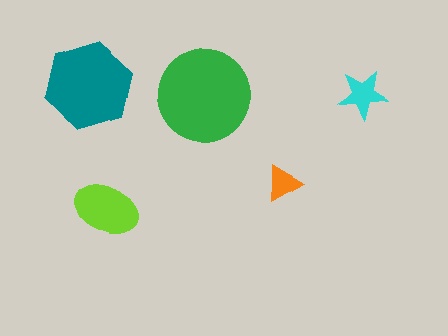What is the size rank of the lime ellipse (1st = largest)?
3rd.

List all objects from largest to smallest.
The green circle, the teal hexagon, the lime ellipse, the cyan star, the orange triangle.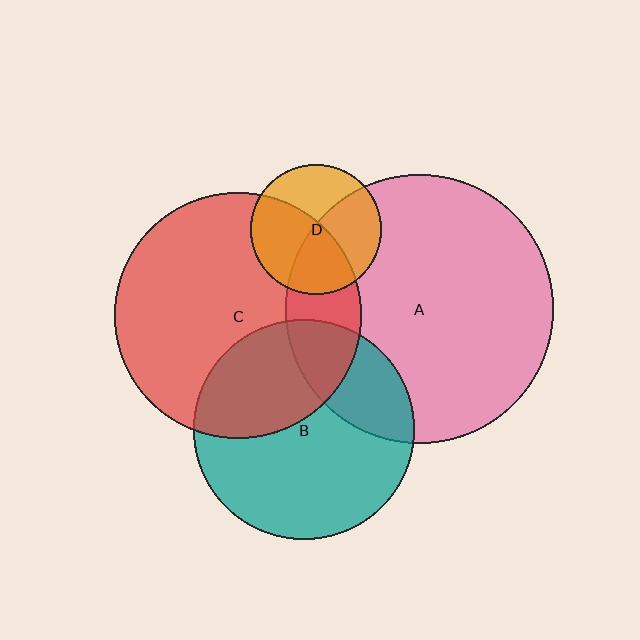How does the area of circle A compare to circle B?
Approximately 1.5 times.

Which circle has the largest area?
Circle A (pink).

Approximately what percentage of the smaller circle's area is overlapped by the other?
Approximately 20%.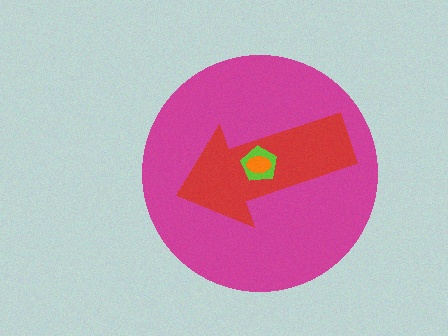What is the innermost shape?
The orange ellipse.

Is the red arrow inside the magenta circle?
Yes.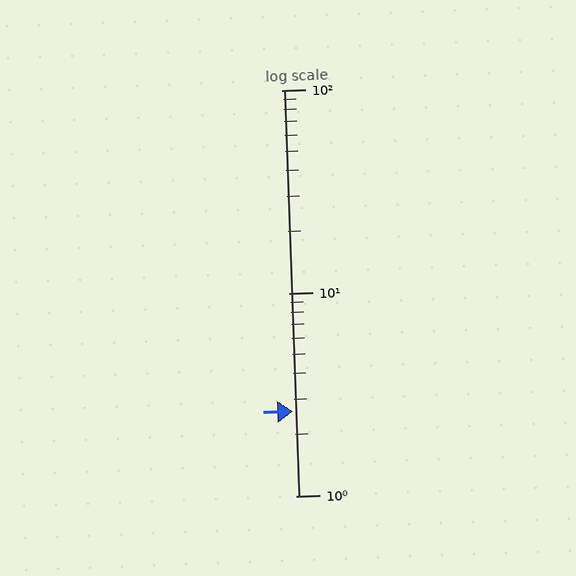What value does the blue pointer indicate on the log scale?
The pointer indicates approximately 2.6.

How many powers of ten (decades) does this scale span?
The scale spans 2 decades, from 1 to 100.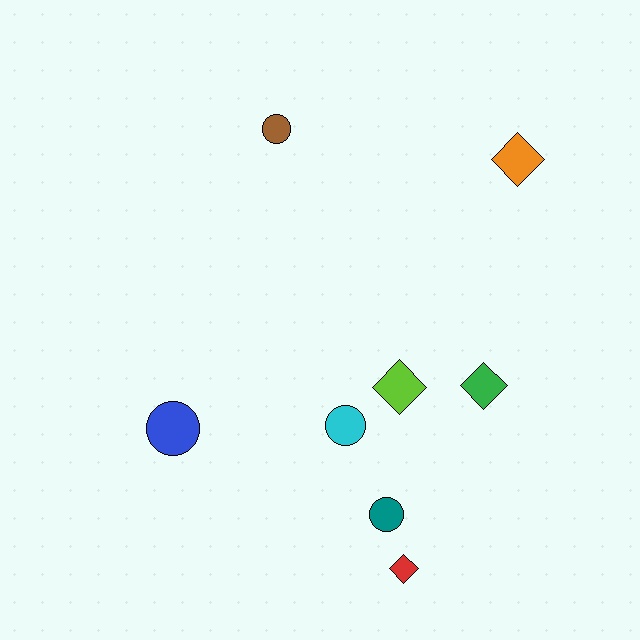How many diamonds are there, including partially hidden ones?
There are 4 diamonds.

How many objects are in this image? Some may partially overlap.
There are 8 objects.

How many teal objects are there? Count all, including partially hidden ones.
There is 1 teal object.